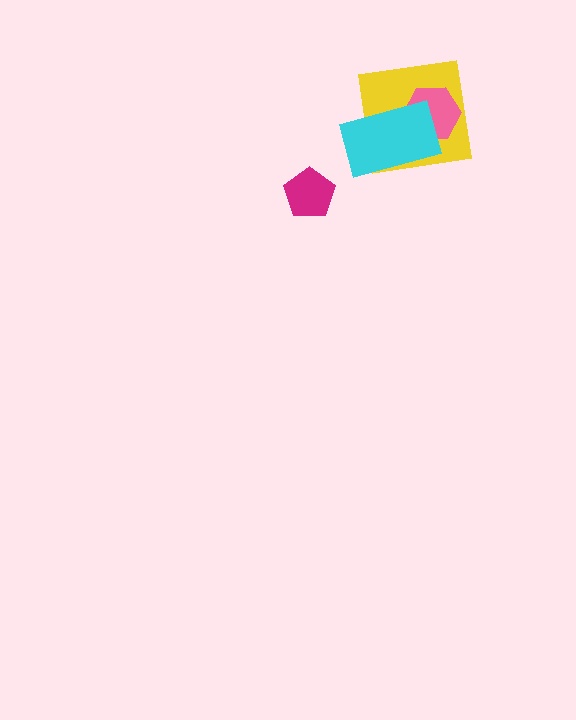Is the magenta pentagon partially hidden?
No, no other shape covers it.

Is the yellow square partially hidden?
Yes, it is partially covered by another shape.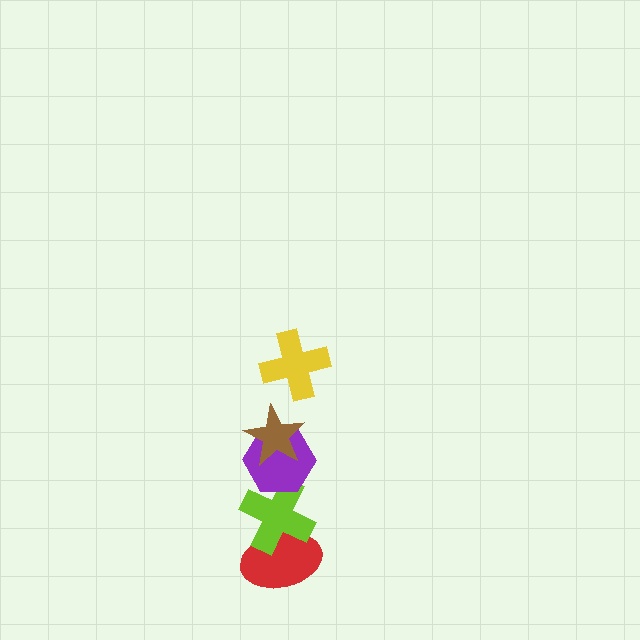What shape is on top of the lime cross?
The purple hexagon is on top of the lime cross.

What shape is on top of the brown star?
The yellow cross is on top of the brown star.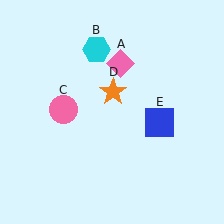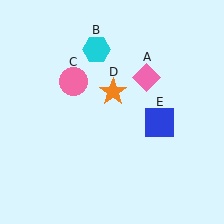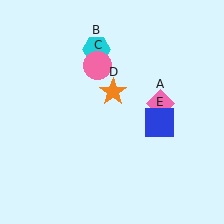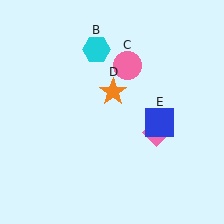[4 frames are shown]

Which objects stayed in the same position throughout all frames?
Cyan hexagon (object B) and orange star (object D) and blue square (object E) remained stationary.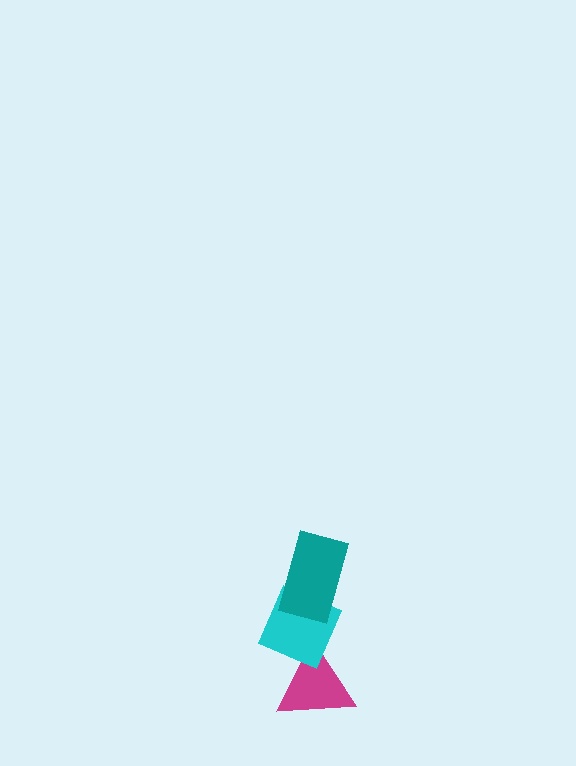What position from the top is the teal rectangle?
The teal rectangle is 1st from the top.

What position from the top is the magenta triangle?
The magenta triangle is 3rd from the top.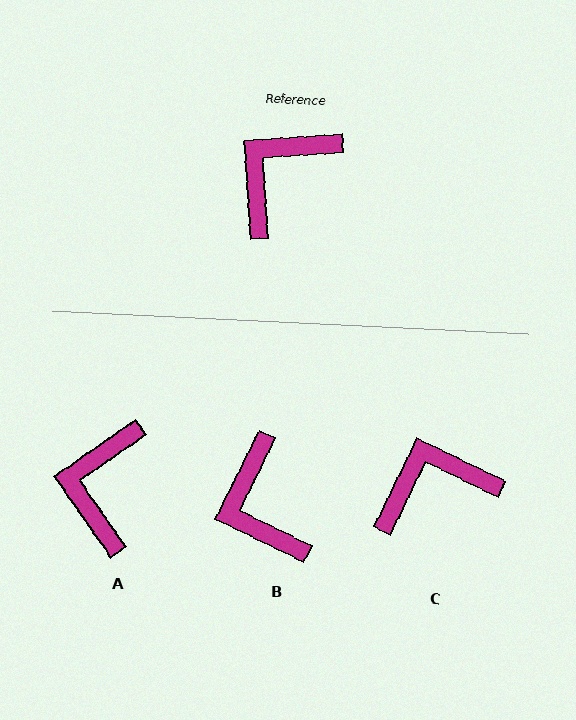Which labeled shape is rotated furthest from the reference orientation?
B, about 60 degrees away.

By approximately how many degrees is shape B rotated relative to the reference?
Approximately 60 degrees counter-clockwise.